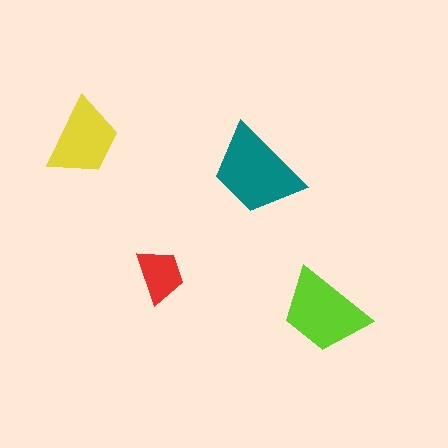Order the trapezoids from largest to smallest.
the teal one, the lime one, the yellow one, the red one.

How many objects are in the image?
There are 4 objects in the image.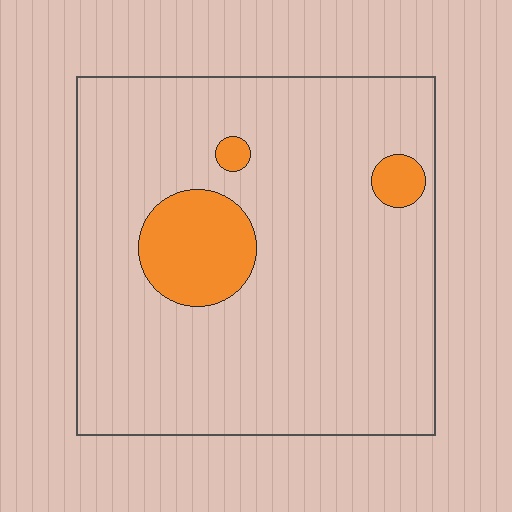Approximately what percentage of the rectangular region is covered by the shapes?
Approximately 10%.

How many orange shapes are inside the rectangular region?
3.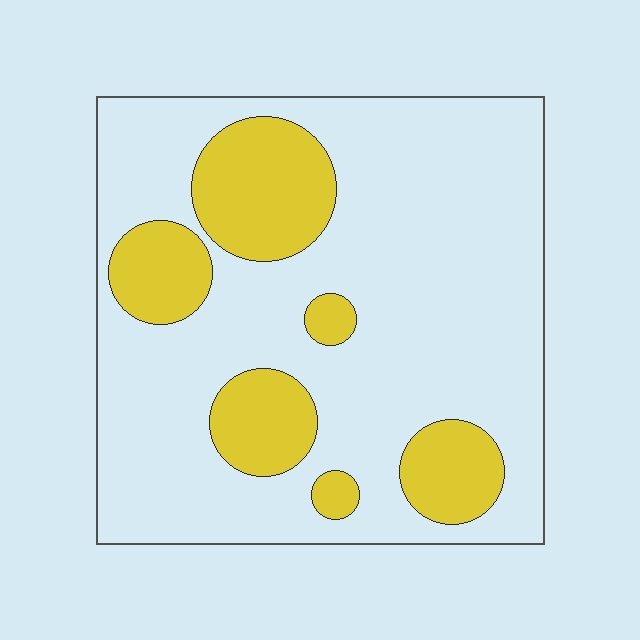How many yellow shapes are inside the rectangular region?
6.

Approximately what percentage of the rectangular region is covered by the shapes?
Approximately 25%.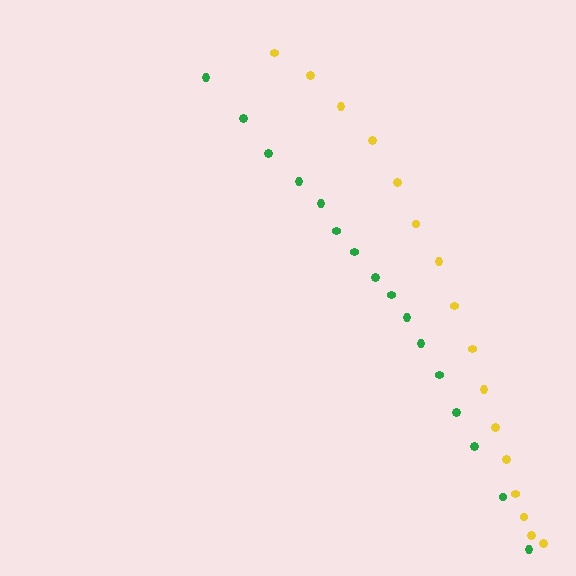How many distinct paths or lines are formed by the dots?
There are 2 distinct paths.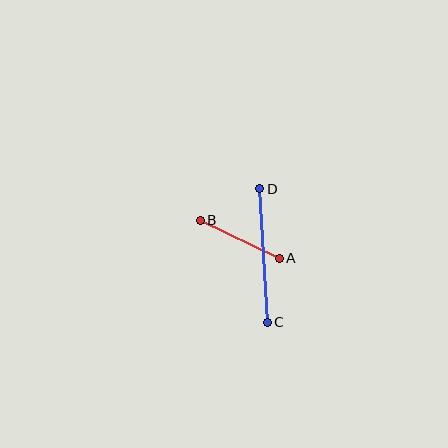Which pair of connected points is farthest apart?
Points C and D are farthest apart.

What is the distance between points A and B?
The distance is approximately 88 pixels.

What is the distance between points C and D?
The distance is approximately 134 pixels.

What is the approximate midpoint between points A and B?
The midpoint is at approximately (240, 239) pixels.